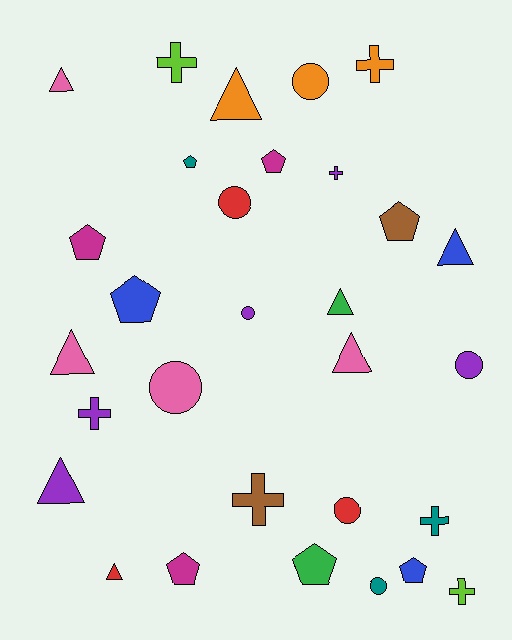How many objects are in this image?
There are 30 objects.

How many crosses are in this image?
There are 7 crosses.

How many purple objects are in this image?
There are 5 purple objects.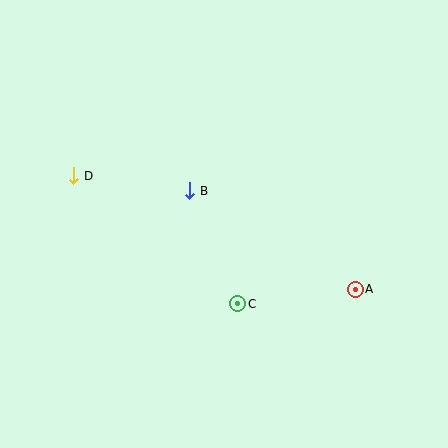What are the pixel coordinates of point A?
Point A is at (355, 289).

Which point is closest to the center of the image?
Point B at (190, 191) is closest to the center.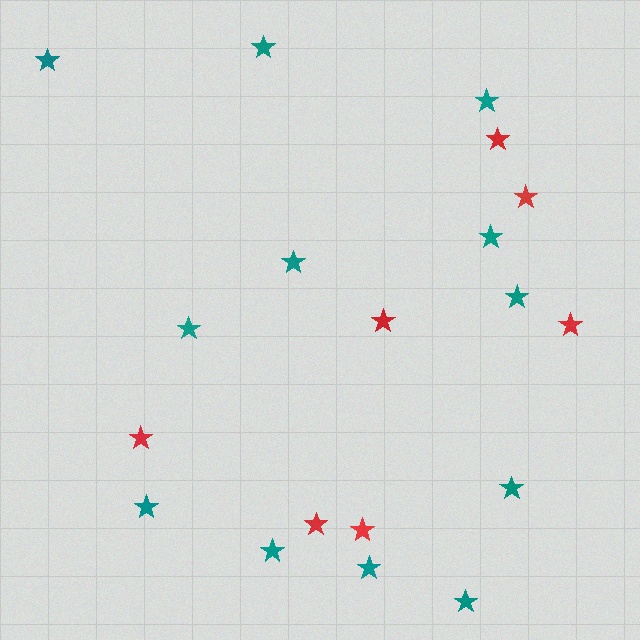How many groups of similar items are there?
There are 2 groups: one group of teal stars (12) and one group of red stars (7).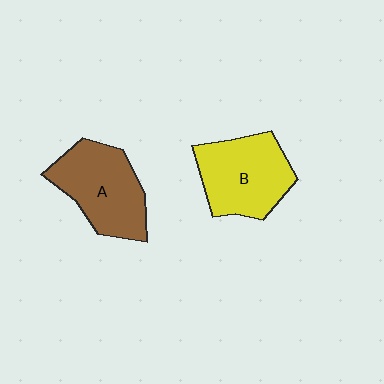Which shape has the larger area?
Shape A (brown).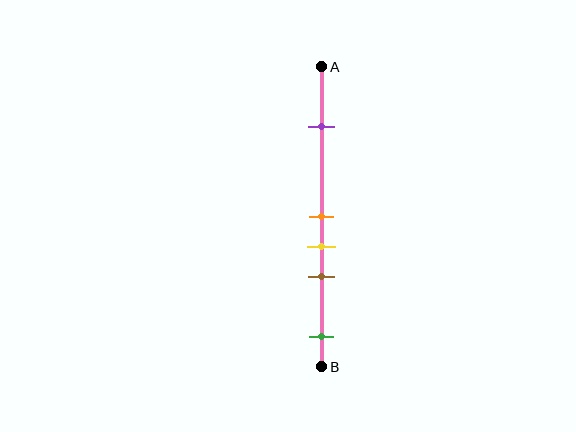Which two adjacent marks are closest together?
The orange and yellow marks are the closest adjacent pair.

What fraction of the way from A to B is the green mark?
The green mark is approximately 90% (0.9) of the way from A to B.